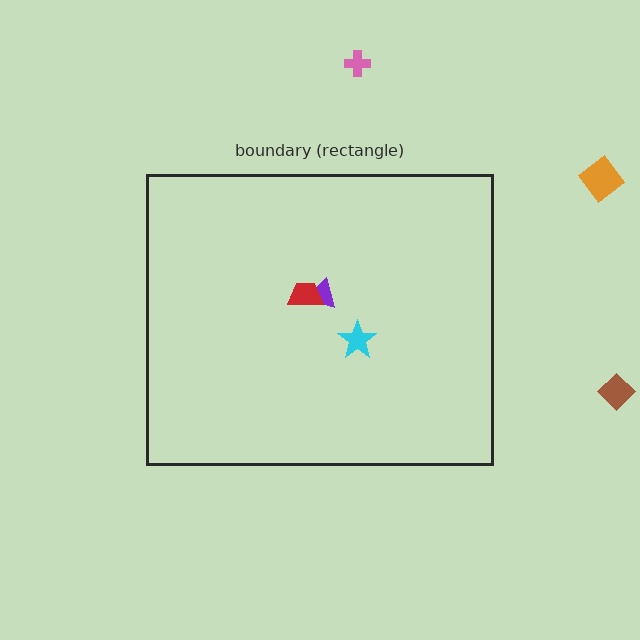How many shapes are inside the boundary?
3 inside, 3 outside.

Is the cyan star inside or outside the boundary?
Inside.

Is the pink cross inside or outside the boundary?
Outside.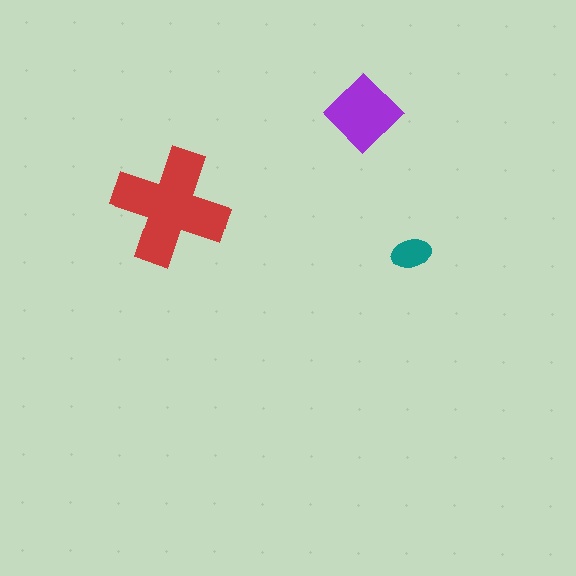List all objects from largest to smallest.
The red cross, the purple diamond, the teal ellipse.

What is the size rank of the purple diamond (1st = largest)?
2nd.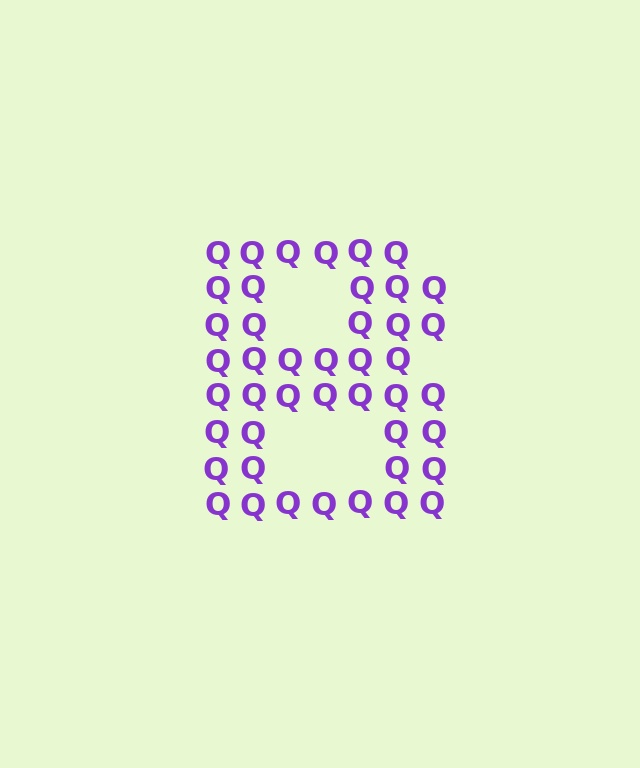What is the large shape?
The large shape is the letter B.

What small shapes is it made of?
It is made of small letter Q's.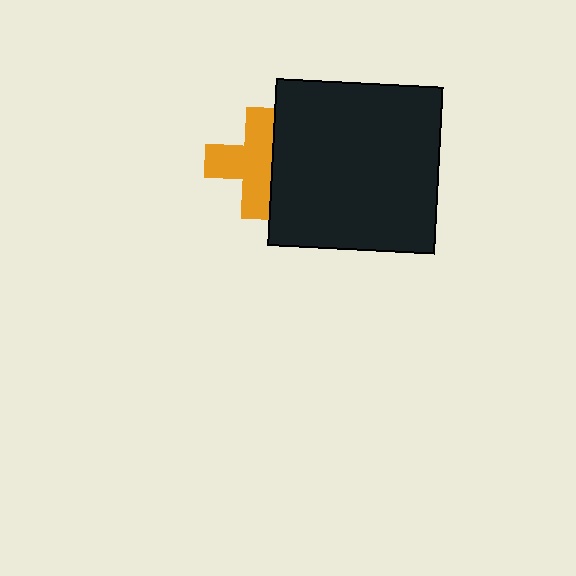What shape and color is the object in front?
The object in front is a black square.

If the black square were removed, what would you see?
You would see the complete orange cross.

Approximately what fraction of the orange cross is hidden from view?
Roughly 31% of the orange cross is hidden behind the black square.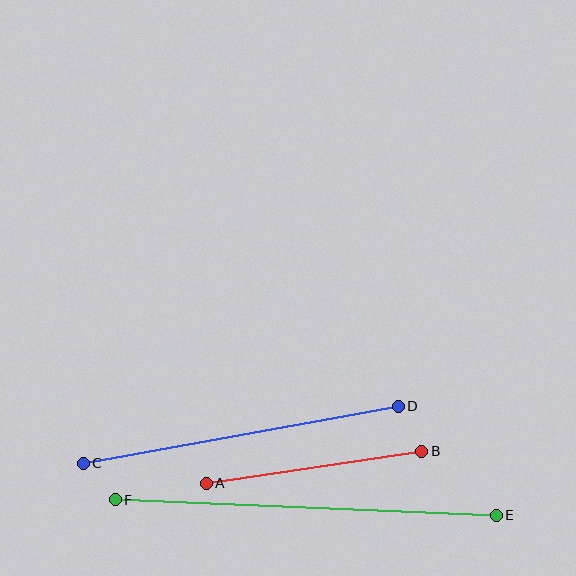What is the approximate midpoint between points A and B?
The midpoint is at approximately (314, 467) pixels.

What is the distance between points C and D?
The distance is approximately 320 pixels.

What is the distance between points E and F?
The distance is approximately 382 pixels.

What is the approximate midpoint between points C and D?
The midpoint is at approximately (241, 435) pixels.